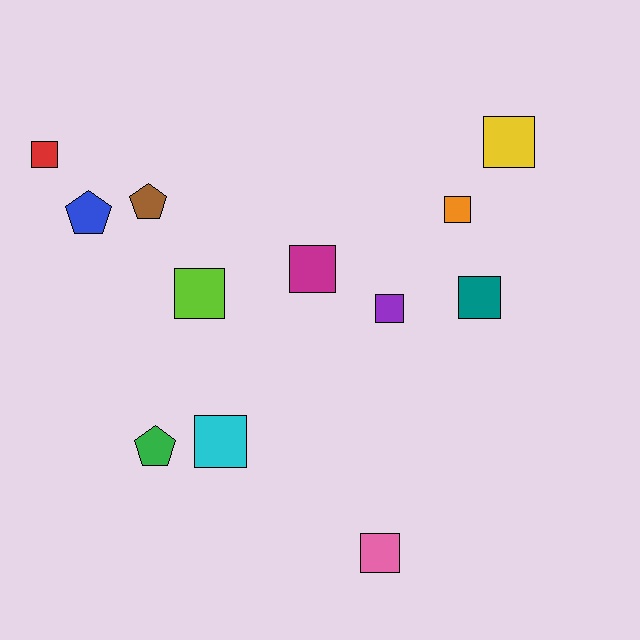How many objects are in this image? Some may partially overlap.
There are 12 objects.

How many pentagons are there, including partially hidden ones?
There are 3 pentagons.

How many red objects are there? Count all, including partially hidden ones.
There is 1 red object.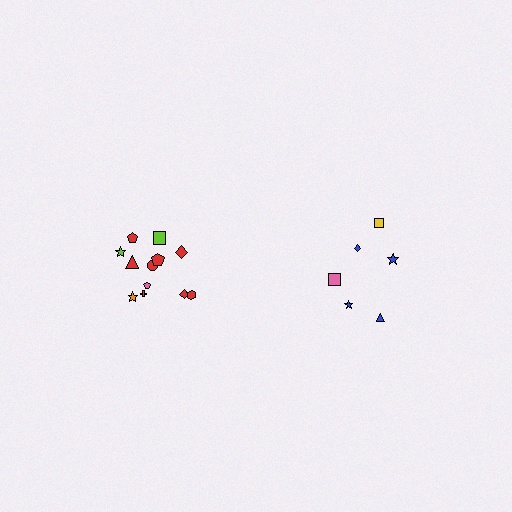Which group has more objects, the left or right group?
The left group.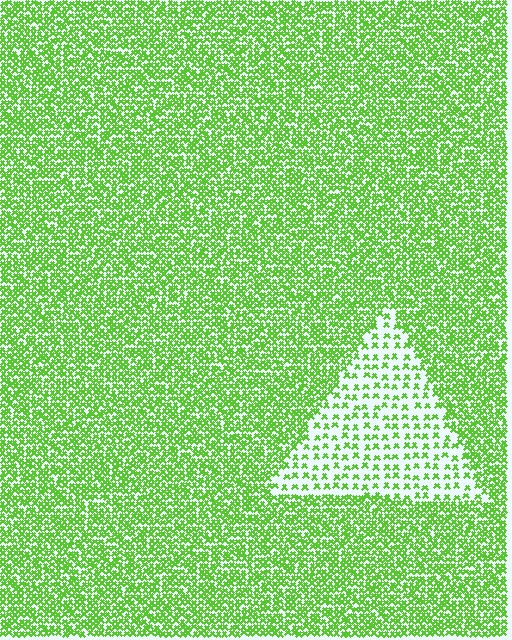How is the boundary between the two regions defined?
The boundary is defined by a change in element density (approximately 2.6x ratio). All elements are the same color, size, and shape.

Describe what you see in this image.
The image contains small lime elements arranged at two different densities. A triangle-shaped region is visible where the elements are less densely packed than the surrounding area.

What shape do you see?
I see a triangle.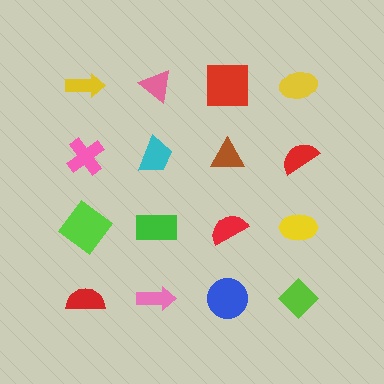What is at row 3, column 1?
A lime diamond.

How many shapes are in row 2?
4 shapes.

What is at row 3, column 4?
A yellow ellipse.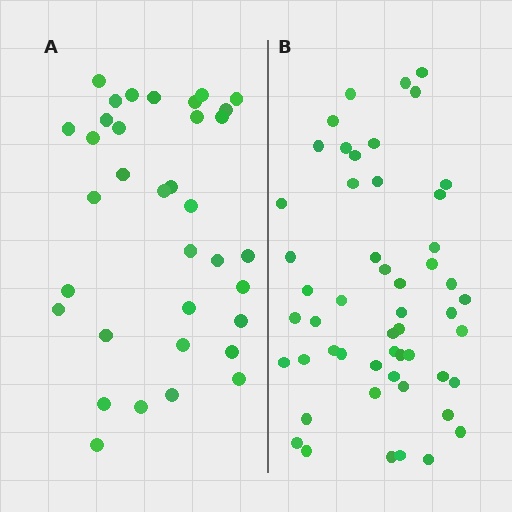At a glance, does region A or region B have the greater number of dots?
Region B (the right region) has more dots.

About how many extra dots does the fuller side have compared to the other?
Region B has approximately 15 more dots than region A.